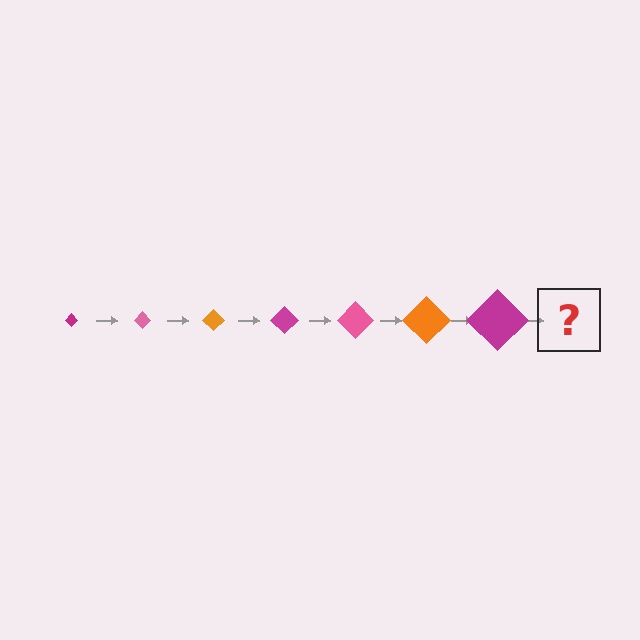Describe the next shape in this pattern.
It should be a pink diamond, larger than the previous one.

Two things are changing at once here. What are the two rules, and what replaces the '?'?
The two rules are that the diamond grows larger each step and the color cycles through magenta, pink, and orange. The '?' should be a pink diamond, larger than the previous one.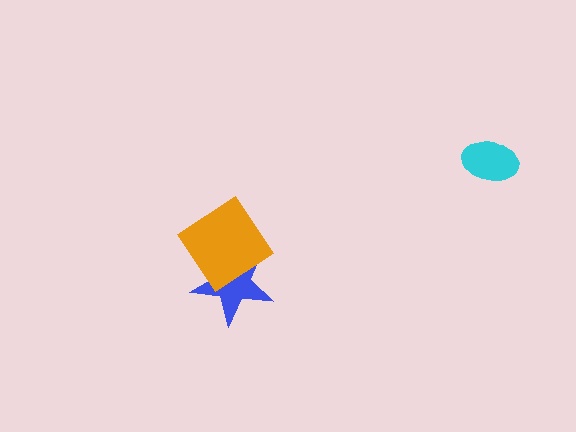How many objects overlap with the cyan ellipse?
0 objects overlap with the cyan ellipse.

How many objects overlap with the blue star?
1 object overlaps with the blue star.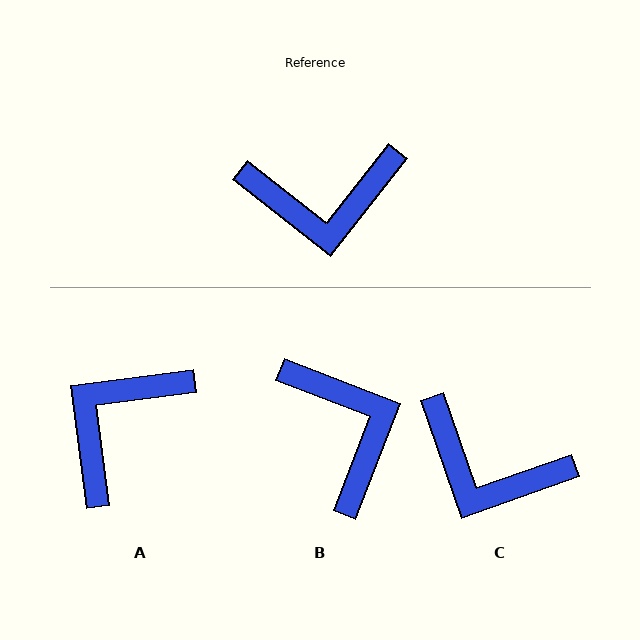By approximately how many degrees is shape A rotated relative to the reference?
Approximately 135 degrees clockwise.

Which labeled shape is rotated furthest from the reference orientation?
A, about 135 degrees away.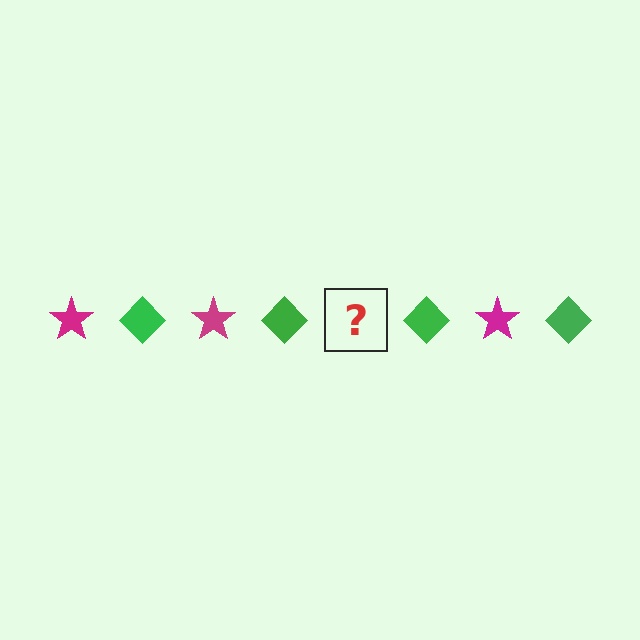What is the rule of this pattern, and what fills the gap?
The rule is that the pattern alternates between magenta star and green diamond. The gap should be filled with a magenta star.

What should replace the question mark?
The question mark should be replaced with a magenta star.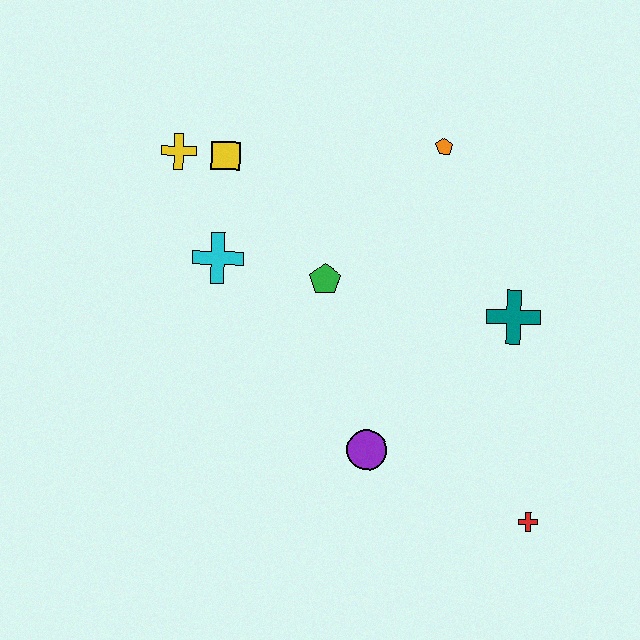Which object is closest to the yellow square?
The yellow cross is closest to the yellow square.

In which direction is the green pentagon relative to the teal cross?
The green pentagon is to the left of the teal cross.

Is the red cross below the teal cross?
Yes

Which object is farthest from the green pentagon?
The red cross is farthest from the green pentagon.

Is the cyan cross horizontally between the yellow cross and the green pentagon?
Yes